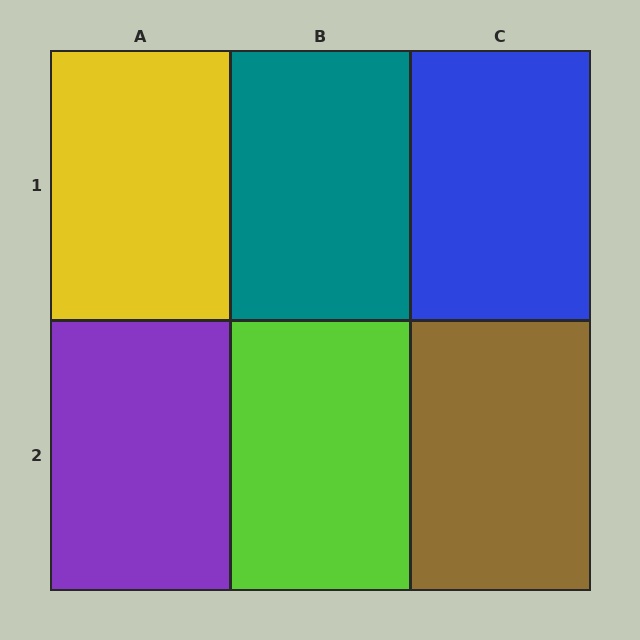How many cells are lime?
1 cell is lime.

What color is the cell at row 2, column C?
Brown.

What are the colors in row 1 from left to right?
Yellow, teal, blue.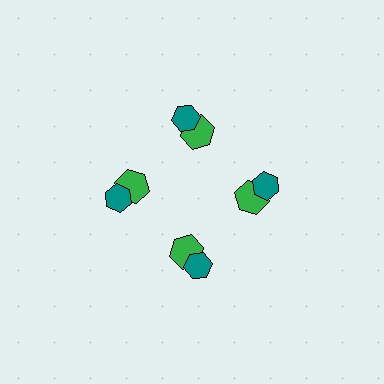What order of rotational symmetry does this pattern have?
This pattern has 4-fold rotational symmetry.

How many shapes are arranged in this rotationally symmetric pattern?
There are 8 shapes, arranged in 4 groups of 2.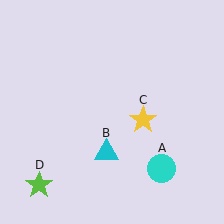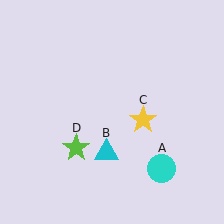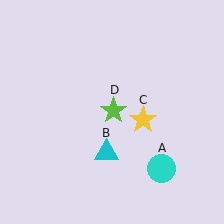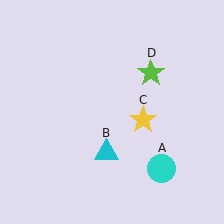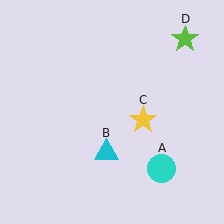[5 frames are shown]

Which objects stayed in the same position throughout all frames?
Cyan circle (object A) and cyan triangle (object B) and yellow star (object C) remained stationary.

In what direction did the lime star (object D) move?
The lime star (object D) moved up and to the right.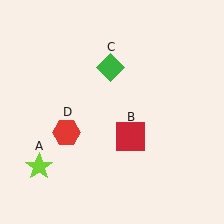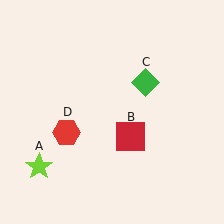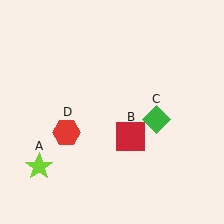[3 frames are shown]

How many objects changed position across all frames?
1 object changed position: green diamond (object C).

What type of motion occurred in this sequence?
The green diamond (object C) rotated clockwise around the center of the scene.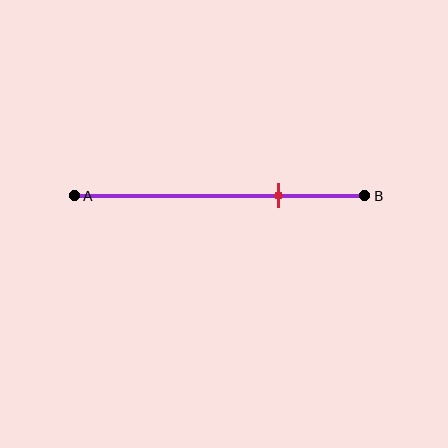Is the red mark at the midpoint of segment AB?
No, the mark is at about 70% from A, not at the 50% midpoint.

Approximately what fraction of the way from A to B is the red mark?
The red mark is approximately 70% of the way from A to B.